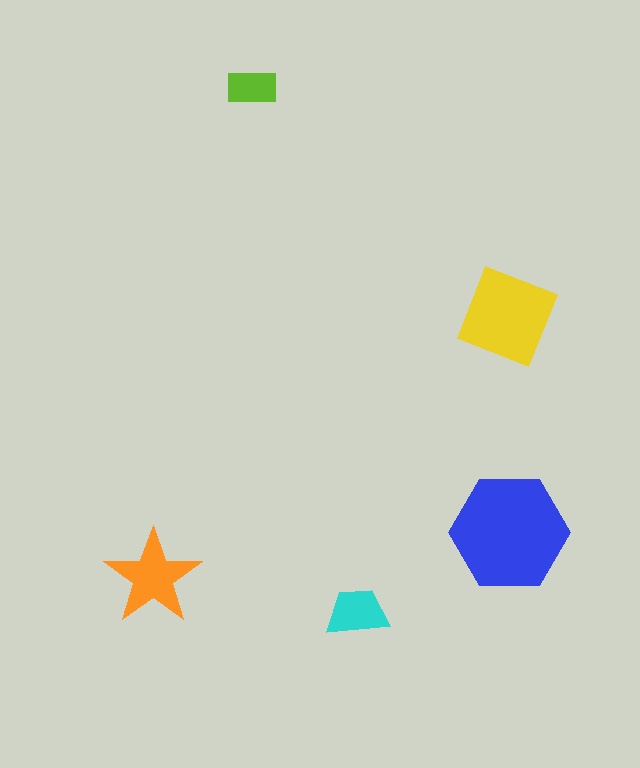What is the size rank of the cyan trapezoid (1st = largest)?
4th.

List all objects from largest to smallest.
The blue hexagon, the yellow diamond, the orange star, the cyan trapezoid, the lime rectangle.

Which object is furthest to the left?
The orange star is leftmost.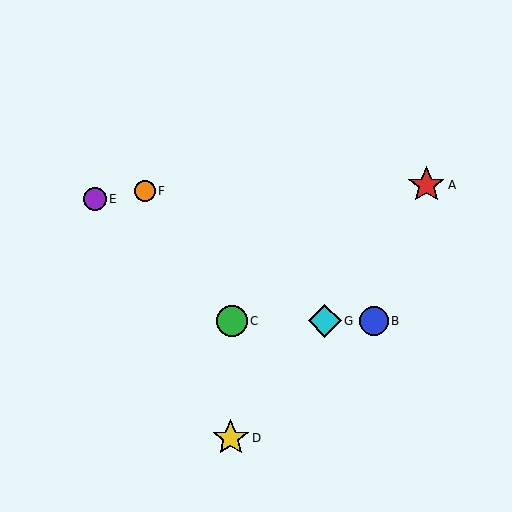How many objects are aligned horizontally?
3 objects (B, C, G) are aligned horizontally.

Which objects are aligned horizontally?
Objects B, C, G are aligned horizontally.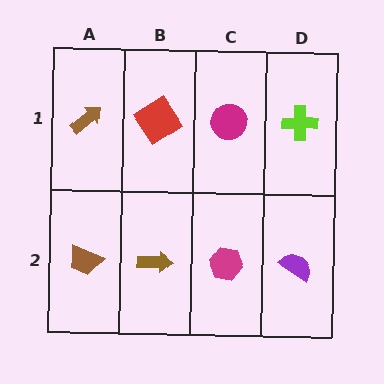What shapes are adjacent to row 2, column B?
A red diamond (row 1, column B), a brown trapezoid (row 2, column A), a magenta hexagon (row 2, column C).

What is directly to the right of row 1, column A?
A red diamond.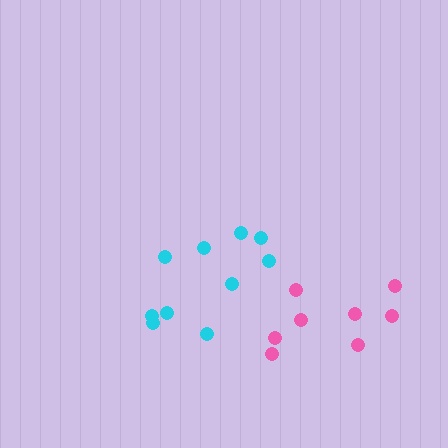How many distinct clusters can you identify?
There are 2 distinct clusters.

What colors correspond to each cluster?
The clusters are colored: pink, cyan.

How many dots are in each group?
Group 1: 8 dots, Group 2: 10 dots (18 total).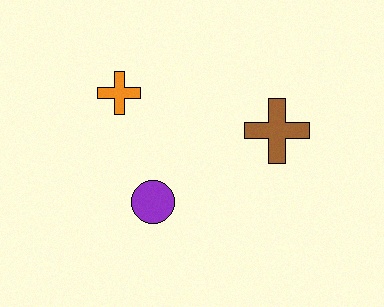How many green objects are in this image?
There are no green objects.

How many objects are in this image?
There are 3 objects.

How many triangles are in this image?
There are no triangles.